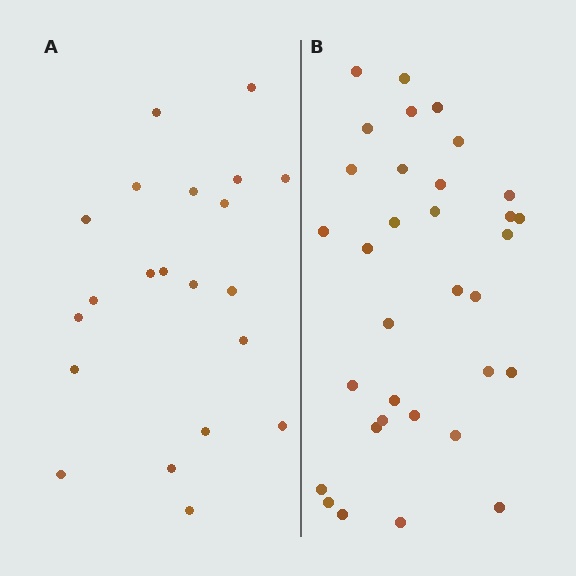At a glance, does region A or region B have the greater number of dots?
Region B (the right region) has more dots.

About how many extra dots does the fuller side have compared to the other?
Region B has roughly 12 or so more dots than region A.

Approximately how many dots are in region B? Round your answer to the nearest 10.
About 30 dots. (The exact count is 33, which rounds to 30.)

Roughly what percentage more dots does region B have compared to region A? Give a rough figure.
About 55% more.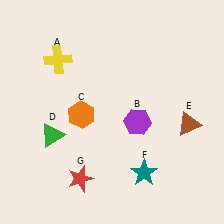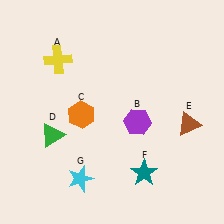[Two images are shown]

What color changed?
The star (G) changed from red in Image 1 to cyan in Image 2.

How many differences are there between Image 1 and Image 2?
There is 1 difference between the two images.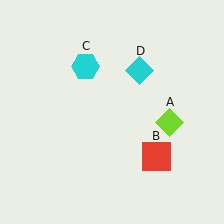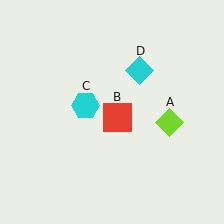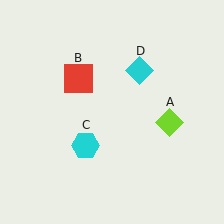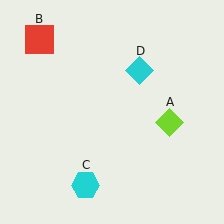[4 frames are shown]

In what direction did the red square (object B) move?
The red square (object B) moved up and to the left.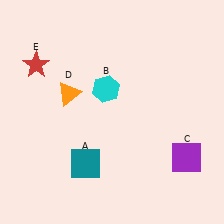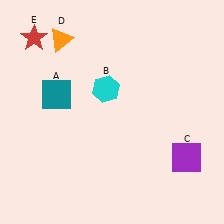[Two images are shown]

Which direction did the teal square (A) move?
The teal square (A) moved up.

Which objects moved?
The objects that moved are: the teal square (A), the orange triangle (D), the red star (E).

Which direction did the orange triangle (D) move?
The orange triangle (D) moved up.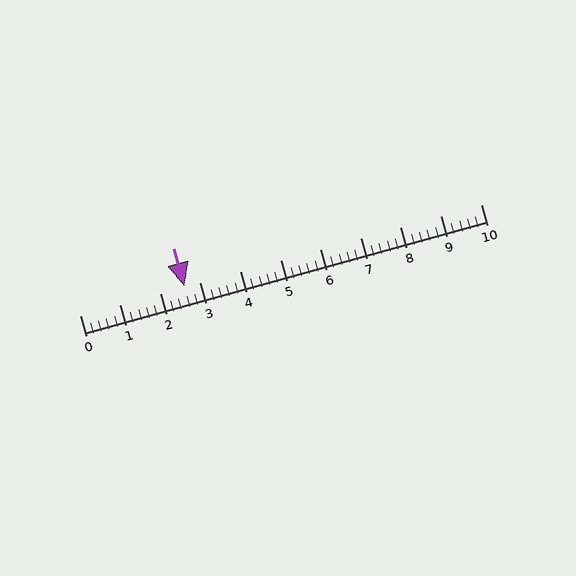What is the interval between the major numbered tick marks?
The major tick marks are spaced 1 units apart.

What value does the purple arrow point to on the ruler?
The purple arrow points to approximately 2.6.